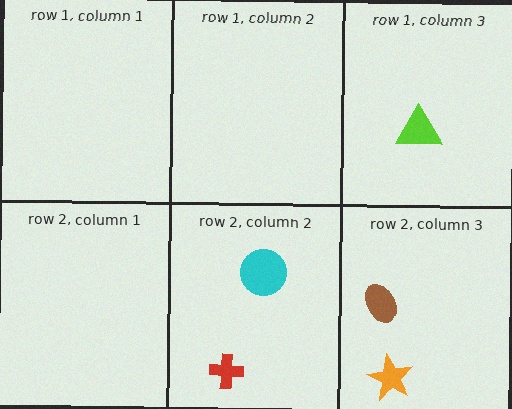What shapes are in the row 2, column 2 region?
The red cross, the cyan circle.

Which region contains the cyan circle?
The row 2, column 2 region.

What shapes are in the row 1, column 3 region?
The lime triangle.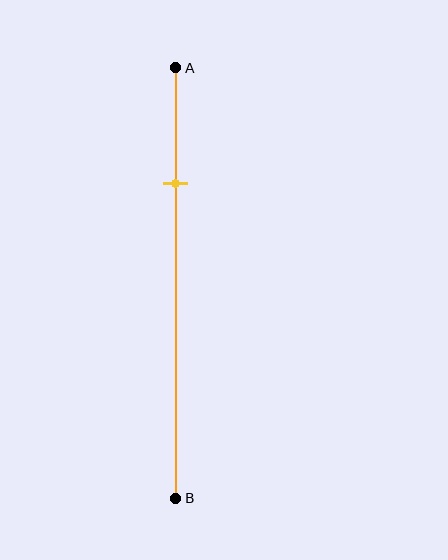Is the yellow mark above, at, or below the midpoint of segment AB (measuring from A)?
The yellow mark is above the midpoint of segment AB.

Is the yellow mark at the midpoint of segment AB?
No, the mark is at about 25% from A, not at the 50% midpoint.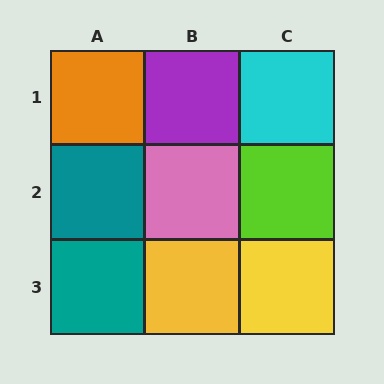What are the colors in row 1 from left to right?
Orange, purple, cyan.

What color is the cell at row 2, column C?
Lime.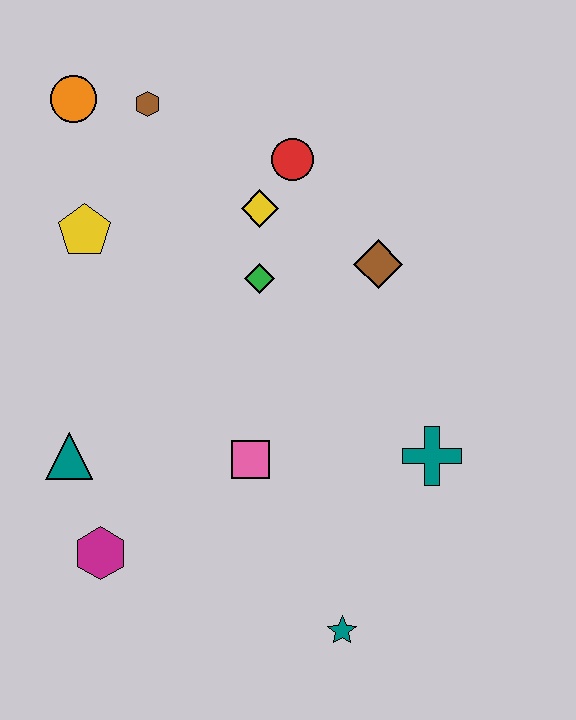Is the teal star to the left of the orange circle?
No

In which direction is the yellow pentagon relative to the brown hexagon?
The yellow pentagon is below the brown hexagon.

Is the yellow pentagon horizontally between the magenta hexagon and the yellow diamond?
No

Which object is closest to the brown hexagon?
The orange circle is closest to the brown hexagon.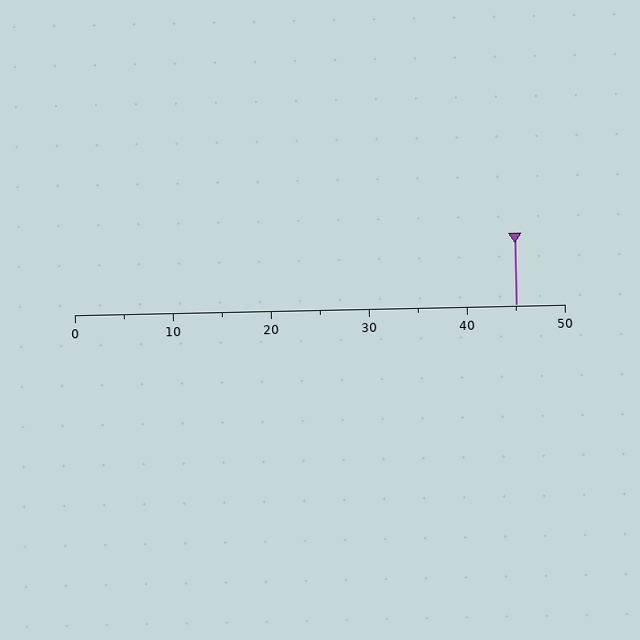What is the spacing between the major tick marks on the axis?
The major ticks are spaced 10 apart.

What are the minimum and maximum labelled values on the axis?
The axis runs from 0 to 50.